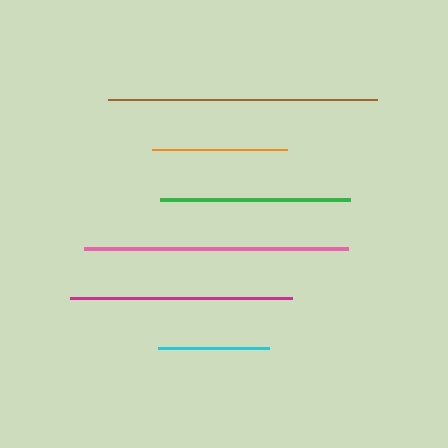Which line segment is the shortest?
The cyan line is the shortest at approximately 112 pixels.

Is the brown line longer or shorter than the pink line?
The brown line is longer than the pink line.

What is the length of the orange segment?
The orange segment is approximately 135 pixels long.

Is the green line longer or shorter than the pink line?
The pink line is longer than the green line.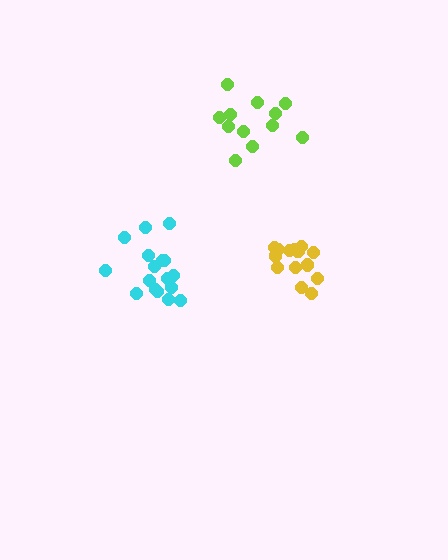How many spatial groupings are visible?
There are 3 spatial groupings.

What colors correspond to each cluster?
The clusters are colored: lime, cyan, yellow.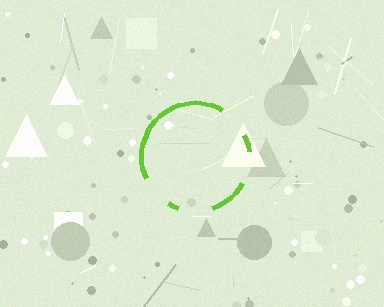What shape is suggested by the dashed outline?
The dashed outline suggests a circle.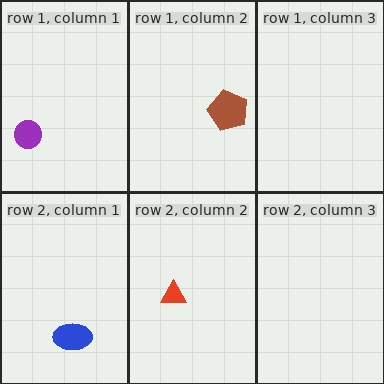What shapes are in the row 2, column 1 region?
The blue ellipse.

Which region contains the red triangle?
The row 2, column 2 region.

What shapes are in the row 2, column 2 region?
The red triangle.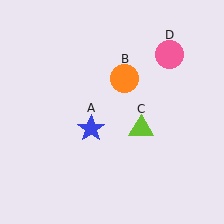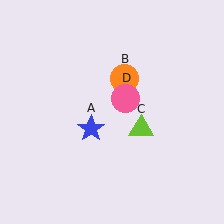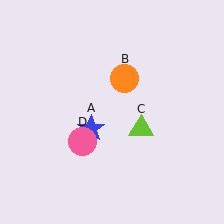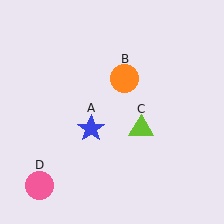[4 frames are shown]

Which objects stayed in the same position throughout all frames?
Blue star (object A) and orange circle (object B) and lime triangle (object C) remained stationary.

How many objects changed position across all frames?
1 object changed position: pink circle (object D).